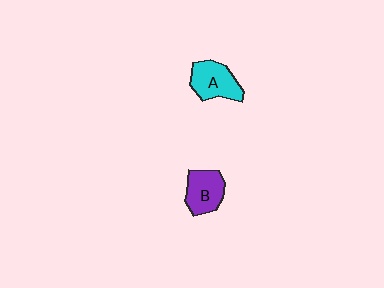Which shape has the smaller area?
Shape B (purple).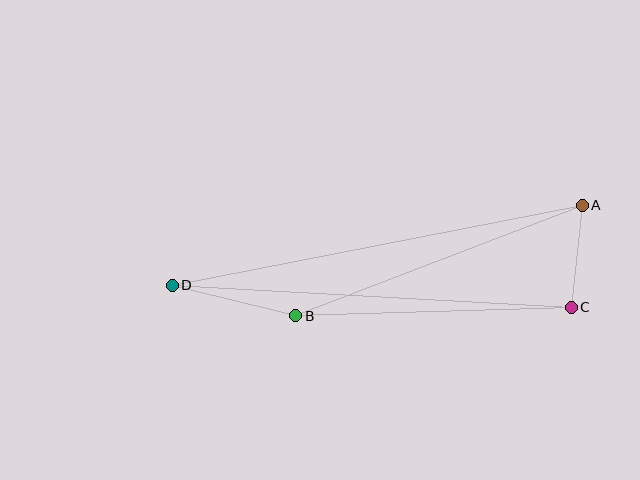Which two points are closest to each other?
Points A and C are closest to each other.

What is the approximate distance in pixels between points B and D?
The distance between B and D is approximately 127 pixels.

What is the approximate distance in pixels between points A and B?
The distance between A and B is approximately 307 pixels.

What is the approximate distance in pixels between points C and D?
The distance between C and D is approximately 399 pixels.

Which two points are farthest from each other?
Points A and D are farthest from each other.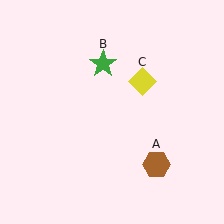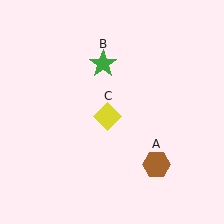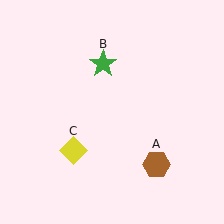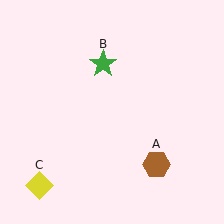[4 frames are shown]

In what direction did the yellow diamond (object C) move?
The yellow diamond (object C) moved down and to the left.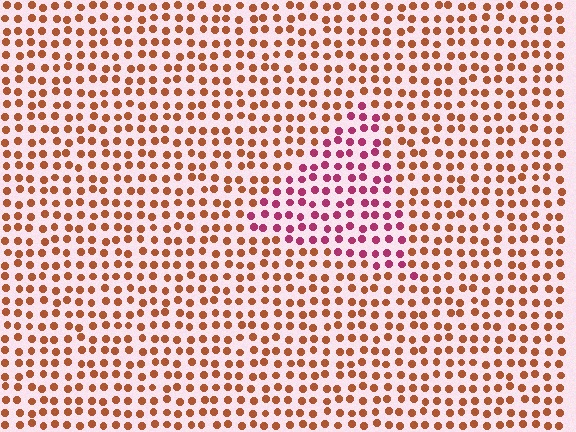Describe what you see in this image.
The image is filled with small brown elements in a uniform arrangement. A triangle-shaped region is visible where the elements are tinted to a slightly different hue, forming a subtle color boundary.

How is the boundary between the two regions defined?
The boundary is defined purely by a slight shift in hue (about 47 degrees). Spacing, size, and orientation are identical on both sides.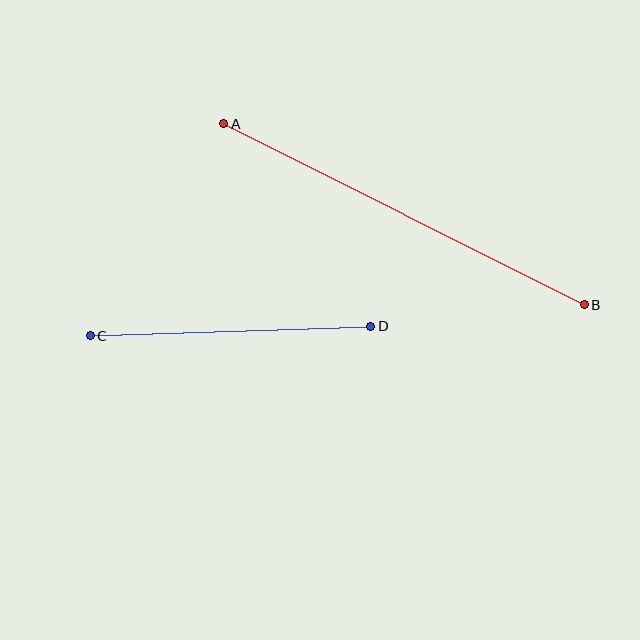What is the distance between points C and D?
The distance is approximately 281 pixels.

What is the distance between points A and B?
The distance is approximately 403 pixels.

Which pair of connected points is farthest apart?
Points A and B are farthest apart.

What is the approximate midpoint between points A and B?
The midpoint is at approximately (404, 214) pixels.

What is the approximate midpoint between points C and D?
The midpoint is at approximately (231, 331) pixels.